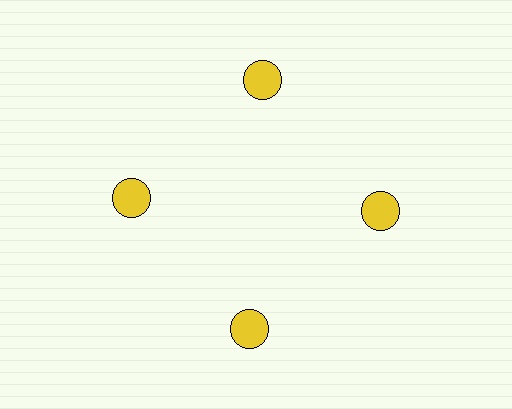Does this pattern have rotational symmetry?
Yes, this pattern has 4-fold rotational symmetry. It looks the same after rotating 90 degrees around the center.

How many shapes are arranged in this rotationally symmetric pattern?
There are 4 shapes, arranged in 4 groups of 1.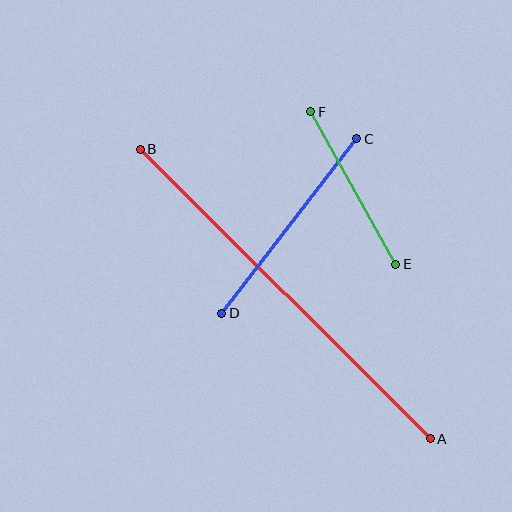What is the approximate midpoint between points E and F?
The midpoint is at approximately (353, 188) pixels.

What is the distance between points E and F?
The distance is approximately 174 pixels.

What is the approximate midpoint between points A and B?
The midpoint is at approximately (285, 294) pixels.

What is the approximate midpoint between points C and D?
The midpoint is at approximately (289, 226) pixels.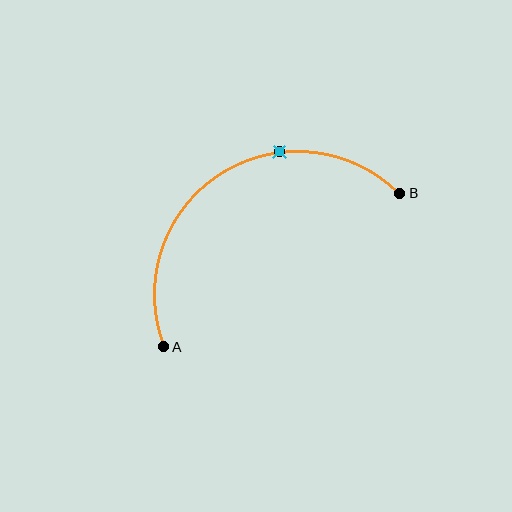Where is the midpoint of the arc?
The arc midpoint is the point on the curve farthest from the straight line joining A and B. It sits above that line.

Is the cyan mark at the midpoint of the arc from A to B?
No. The cyan mark lies on the arc but is closer to endpoint B. The arc midpoint would be at the point on the curve equidistant along the arc from both A and B.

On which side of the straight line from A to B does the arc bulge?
The arc bulges above the straight line connecting A and B.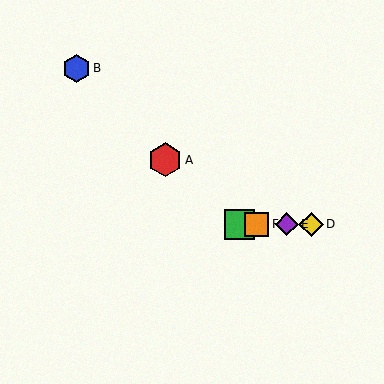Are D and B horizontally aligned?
No, D is at y≈224 and B is at y≈68.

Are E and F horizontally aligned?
Yes, both are at y≈224.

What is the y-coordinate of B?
Object B is at y≈68.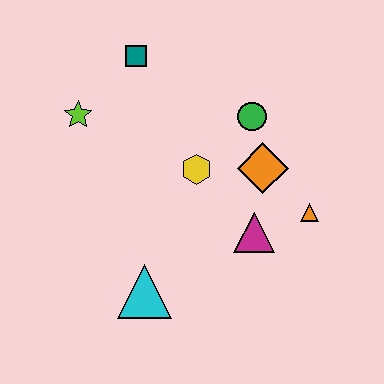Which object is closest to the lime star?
The teal square is closest to the lime star.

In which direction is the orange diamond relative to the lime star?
The orange diamond is to the right of the lime star.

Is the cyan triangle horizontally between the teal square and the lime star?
No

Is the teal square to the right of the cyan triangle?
No